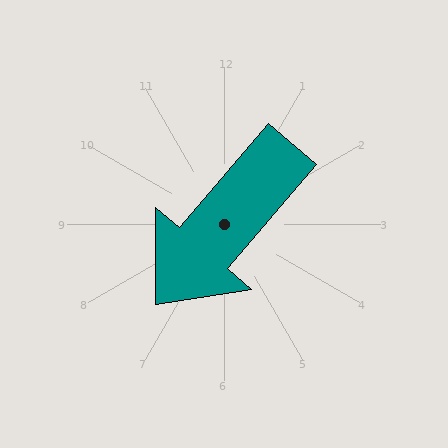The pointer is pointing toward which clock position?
Roughly 7 o'clock.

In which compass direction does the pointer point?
Southwest.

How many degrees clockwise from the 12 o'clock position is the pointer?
Approximately 220 degrees.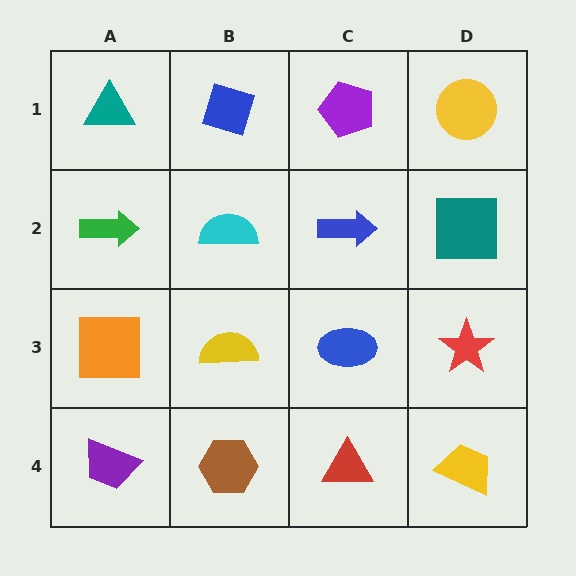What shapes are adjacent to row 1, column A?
A green arrow (row 2, column A), a blue diamond (row 1, column B).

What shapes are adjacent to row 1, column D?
A teal square (row 2, column D), a purple pentagon (row 1, column C).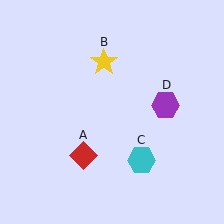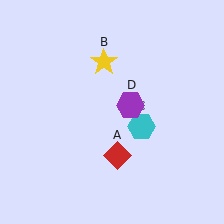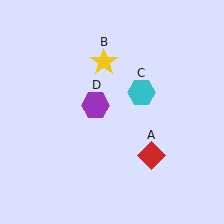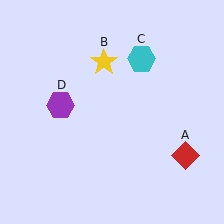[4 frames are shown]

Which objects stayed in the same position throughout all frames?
Yellow star (object B) remained stationary.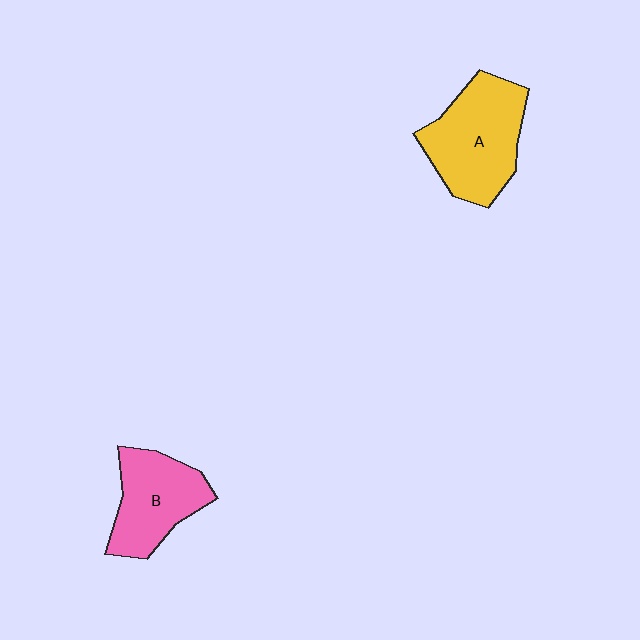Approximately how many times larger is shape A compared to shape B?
Approximately 1.3 times.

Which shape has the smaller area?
Shape B (pink).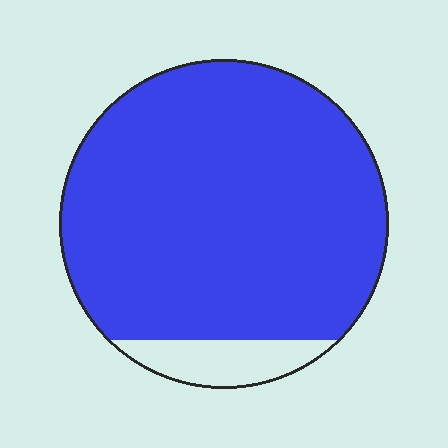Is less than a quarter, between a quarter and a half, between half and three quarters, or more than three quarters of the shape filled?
More than three quarters.